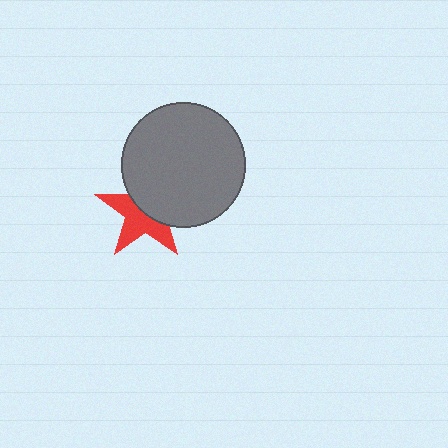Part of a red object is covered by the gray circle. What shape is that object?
It is a star.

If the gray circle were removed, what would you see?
You would see the complete red star.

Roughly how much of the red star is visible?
About half of it is visible (roughly 53%).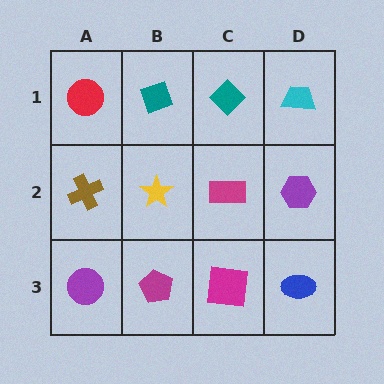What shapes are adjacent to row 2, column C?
A teal diamond (row 1, column C), a magenta square (row 3, column C), a yellow star (row 2, column B), a purple hexagon (row 2, column D).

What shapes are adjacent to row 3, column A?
A brown cross (row 2, column A), a magenta pentagon (row 3, column B).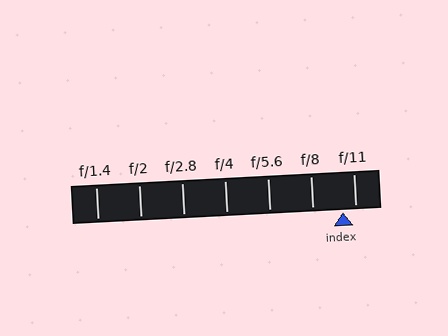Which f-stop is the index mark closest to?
The index mark is closest to f/11.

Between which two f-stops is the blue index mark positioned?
The index mark is between f/8 and f/11.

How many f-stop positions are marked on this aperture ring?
There are 7 f-stop positions marked.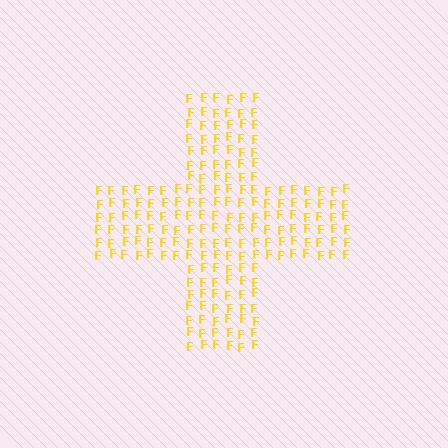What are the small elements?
The small elements are letter F's.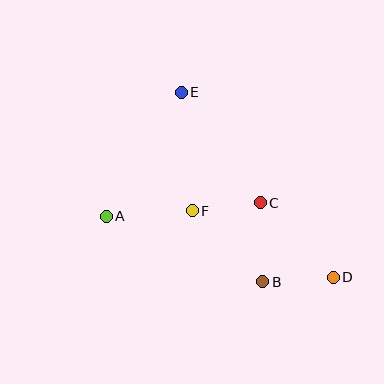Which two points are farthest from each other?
Points D and E are farthest from each other.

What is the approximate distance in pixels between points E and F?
The distance between E and F is approximately 119 pixels.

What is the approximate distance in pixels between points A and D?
The distance between A and D is approximately 235 pixels.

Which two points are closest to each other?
Points C and F are closest to each other.